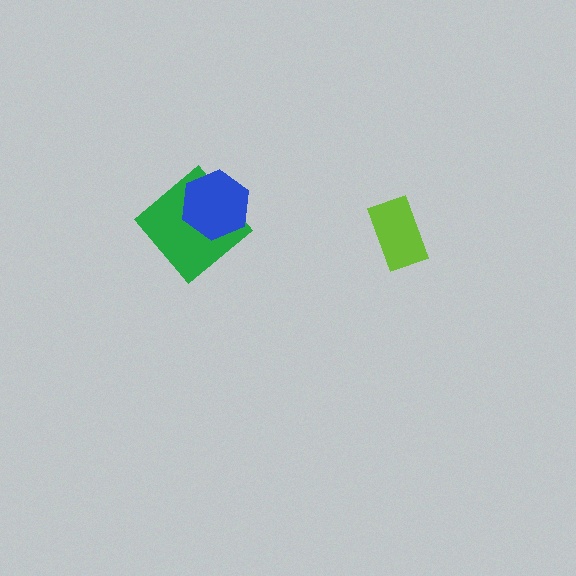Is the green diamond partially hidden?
Yes, it is partially covered by another shape.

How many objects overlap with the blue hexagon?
1 object overlaps with the blue hexagon.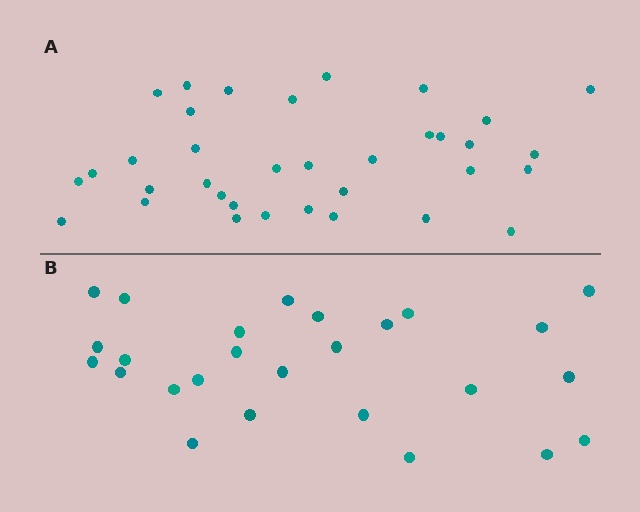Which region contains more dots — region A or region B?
Region A (the top region) has more dots.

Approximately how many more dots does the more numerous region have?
Region A has roughly 8 or so more dots than region B.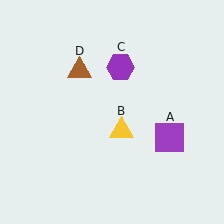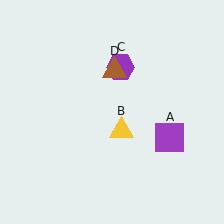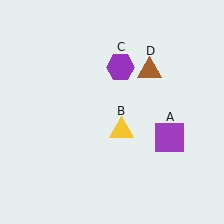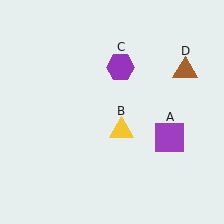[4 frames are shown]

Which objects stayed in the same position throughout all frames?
Purple square (object A) and yellow triangle (object B) and purple hexagon (object C) remained stationary.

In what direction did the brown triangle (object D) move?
The brown triangle (object D) moved right.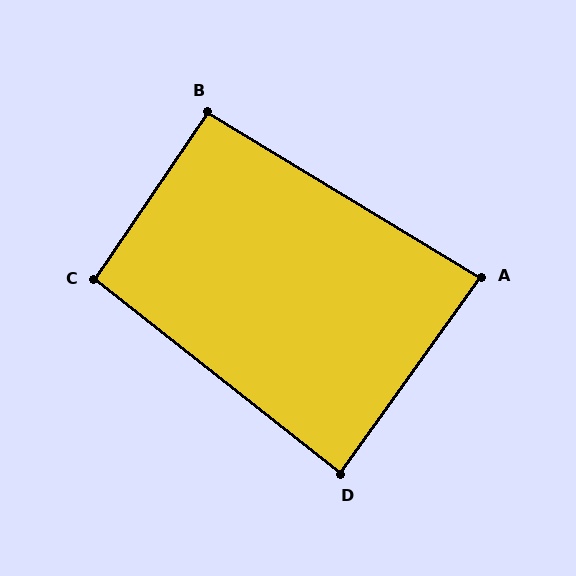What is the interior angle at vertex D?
Approximately 87 degrees (approximately right).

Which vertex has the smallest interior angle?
A, at approximately 86 degrees.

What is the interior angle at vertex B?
Approximately 93 degrees (approximately right).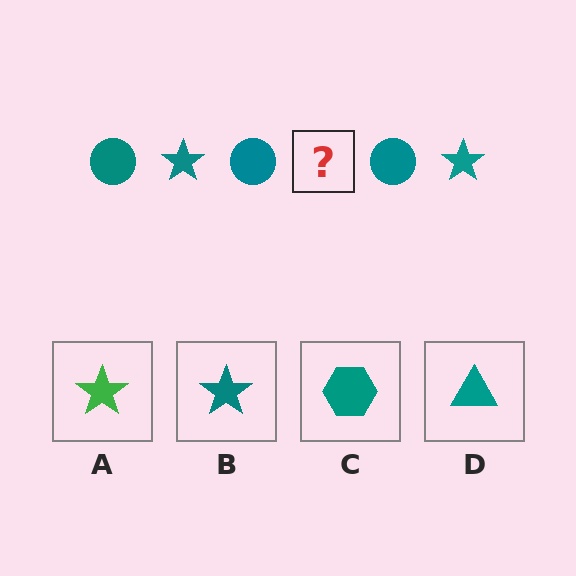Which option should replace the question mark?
Option B.